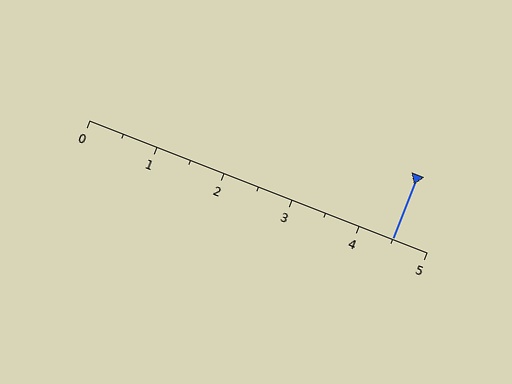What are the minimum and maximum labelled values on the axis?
The axis runs from 0 to 5.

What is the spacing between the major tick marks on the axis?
The major ticks are spaced 1 apart.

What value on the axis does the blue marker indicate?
The marker indicates approximately 4.5.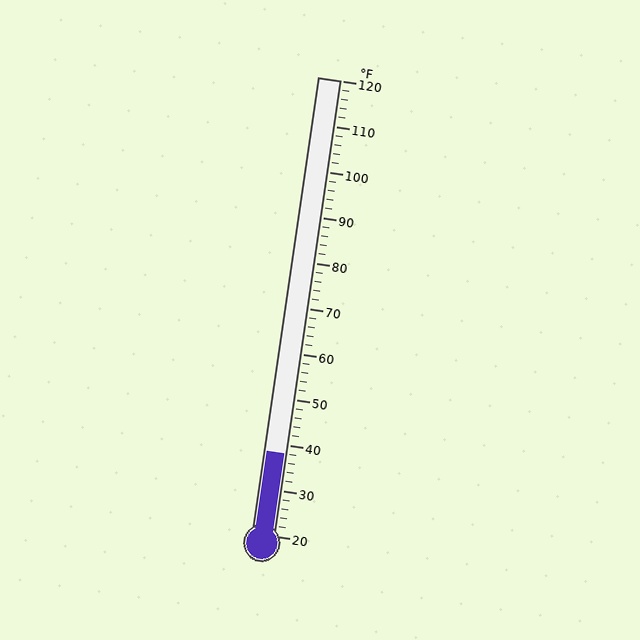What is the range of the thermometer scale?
The thermometer scale ranges from 20°F to 120°F.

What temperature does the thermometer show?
The thermometer shows approximately 38°F.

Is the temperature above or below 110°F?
The temperature is below 110°F.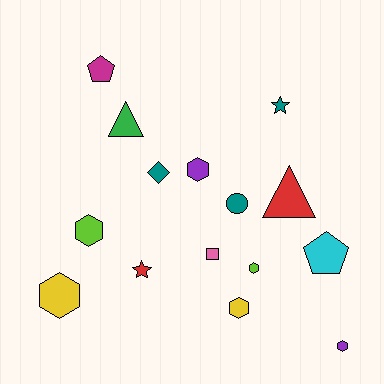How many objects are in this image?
There are 15 objects.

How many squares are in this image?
There is 1 square.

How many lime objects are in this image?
There are 2 lime objects.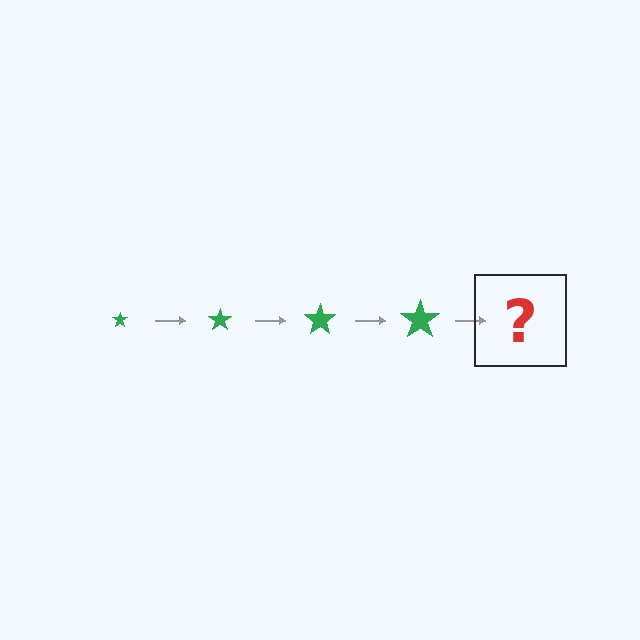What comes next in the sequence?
The next element should be a green star, larger than the previous one.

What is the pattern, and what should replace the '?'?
The pattern is that the star gets progressively larger each step. The '?' should be a green star, larger than the previous one.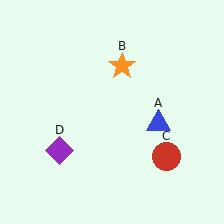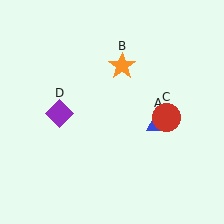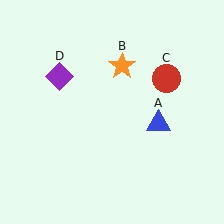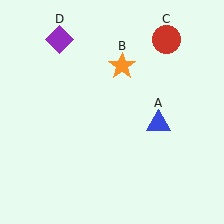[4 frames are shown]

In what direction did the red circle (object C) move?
The red circle (object C) moved up.